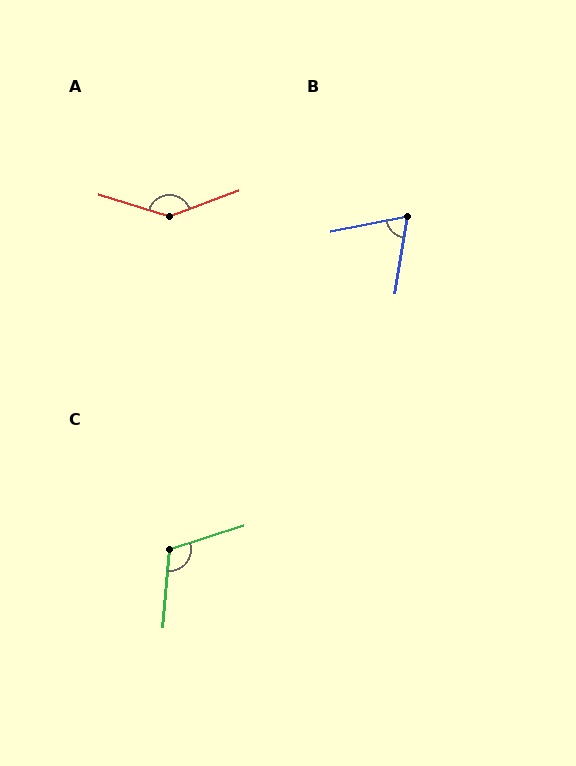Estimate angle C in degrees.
Approximately 112 degrees.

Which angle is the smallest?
B, at approximately 70 degrees.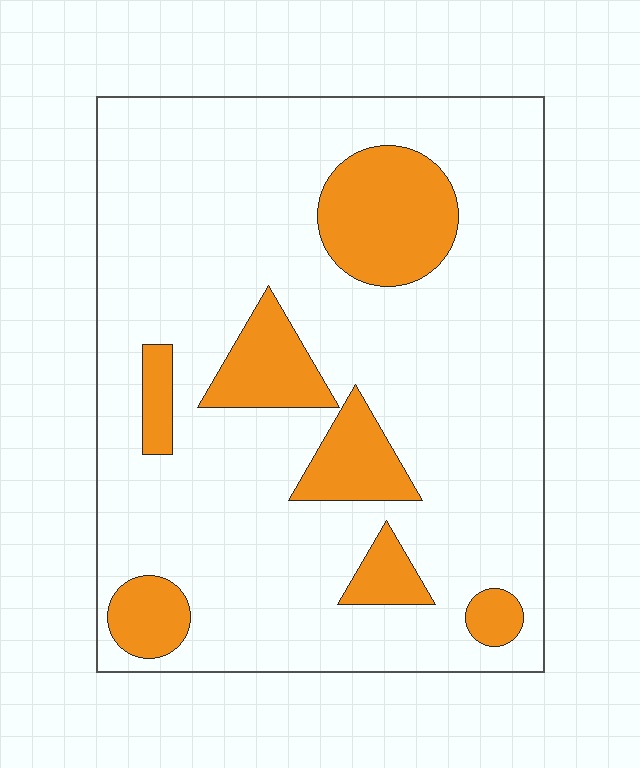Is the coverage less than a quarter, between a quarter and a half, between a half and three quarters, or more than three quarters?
Less than a quarter.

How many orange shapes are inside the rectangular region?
7.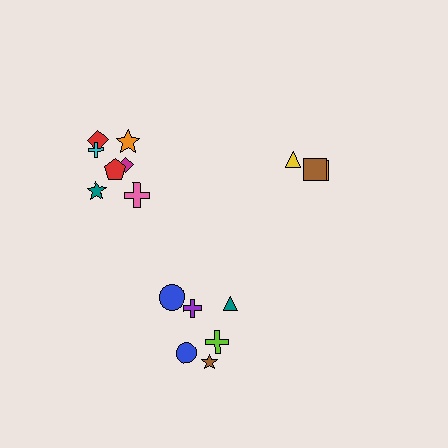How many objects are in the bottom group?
There are 6 objects.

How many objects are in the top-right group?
There are 3 objects.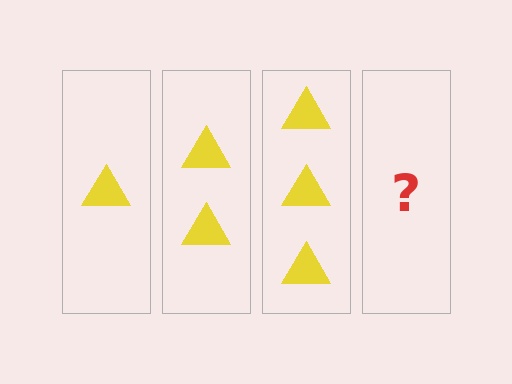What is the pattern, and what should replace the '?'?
The pattern is that each step adds one more triangle. The '?' should be 4 triangles.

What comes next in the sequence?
The next element should be 4 triangles.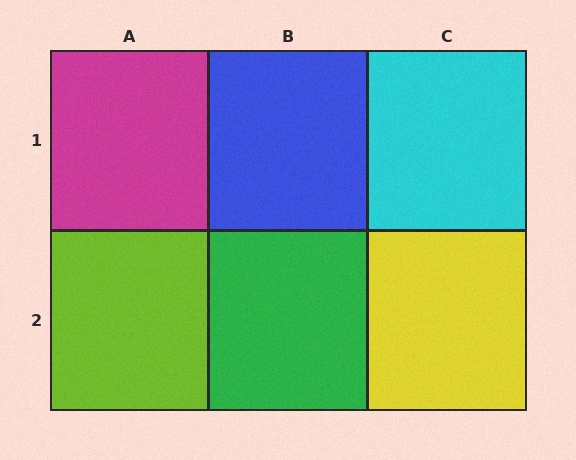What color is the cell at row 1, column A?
Magenta.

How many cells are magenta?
1 cell is magenta.